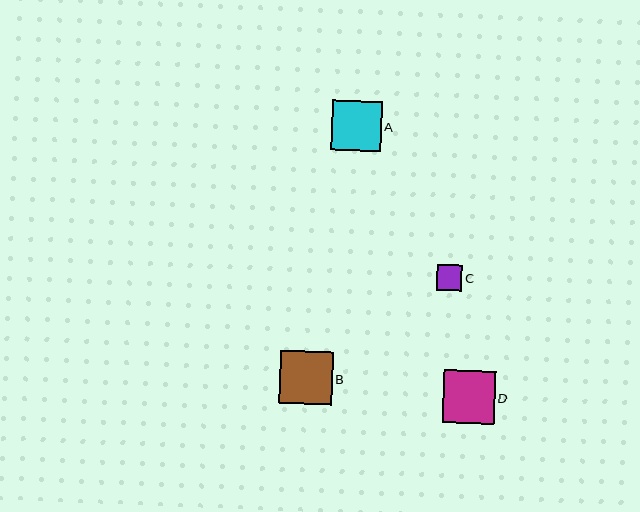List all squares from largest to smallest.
From largest to smallest: D, B, A, C.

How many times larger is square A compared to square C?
Square A is approximately 1.9 times the size of square C.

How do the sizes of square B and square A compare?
Square B and square A are approximately the same size.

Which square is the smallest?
Square C is the smallest with a size of approximately 26 pixels.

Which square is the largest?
Square D is the largest with a size of approximately 52 pixels.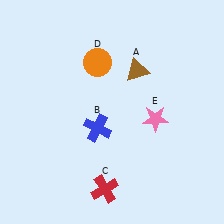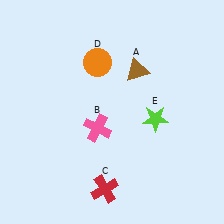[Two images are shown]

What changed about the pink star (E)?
In Image 1, E is pink. In Image 2, it changed to lime.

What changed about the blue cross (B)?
In Image 1, B is blue. In Image 2, it changed to pink.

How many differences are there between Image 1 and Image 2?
There are 2 differences between the two images.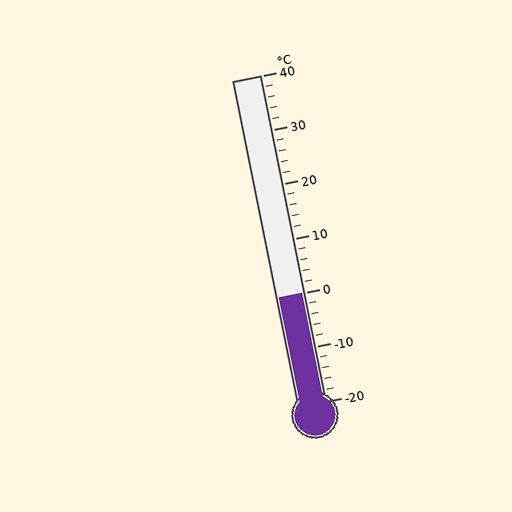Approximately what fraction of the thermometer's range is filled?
The thermometer is filled to approximately 35% of its range.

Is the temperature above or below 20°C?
The temperature is below 20°C.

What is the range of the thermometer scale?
The thermometer scale ranges from -20°C to 40°C.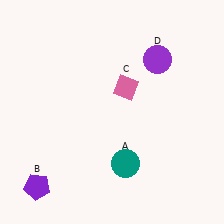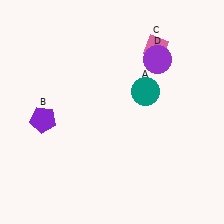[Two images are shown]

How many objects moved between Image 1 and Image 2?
3 objects moved between the two images.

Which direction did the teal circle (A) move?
The teal circle (A) moved up.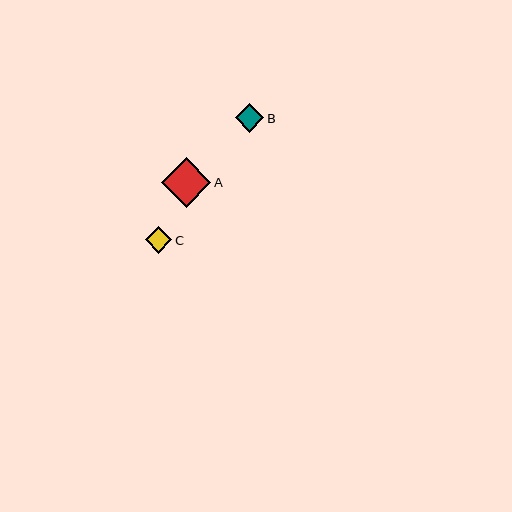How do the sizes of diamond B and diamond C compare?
Diamond B and diamond C are approximately the same size.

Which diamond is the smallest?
Diamond C is the smallest with a size of approximately 27 pixels.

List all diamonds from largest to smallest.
From largest to smallest: A, B, C.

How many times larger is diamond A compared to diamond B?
Diamond A is approximately 1.7 times the size of diamond B.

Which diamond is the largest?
Diamond A is the largest with a size of approximately 49 pixels.